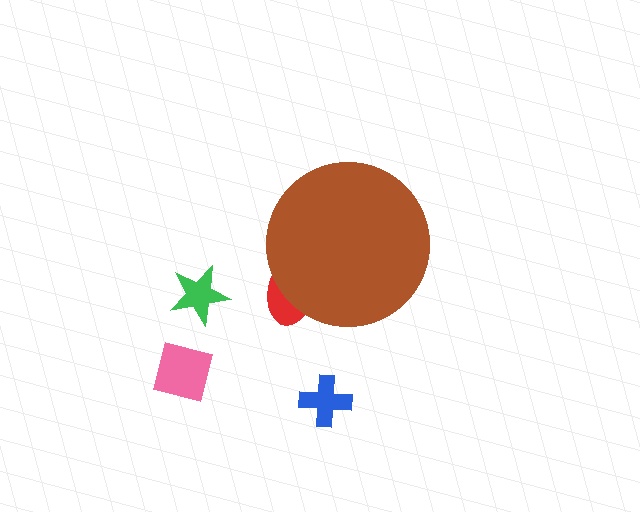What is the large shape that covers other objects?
A brown circle.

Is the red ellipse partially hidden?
Yes, the red ellipse is partially hidden behind the brown circle.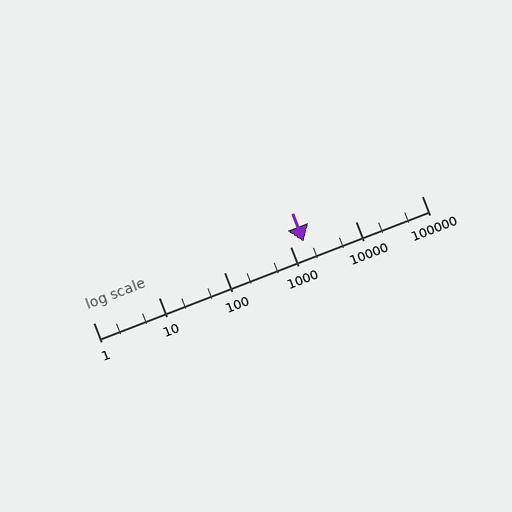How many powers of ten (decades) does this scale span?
The scale spans 5 decades, from 1 to 100000.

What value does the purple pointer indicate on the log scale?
The pointer indicates approximately 1600.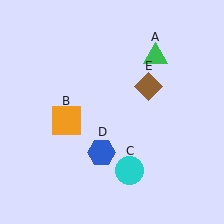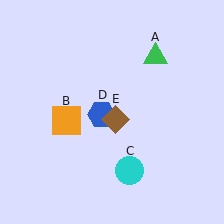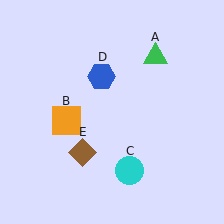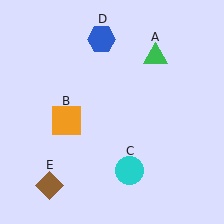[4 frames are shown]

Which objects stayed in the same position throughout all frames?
Green triangle (object A) and orange square (object B) and cyan circle (object C) remained stationary.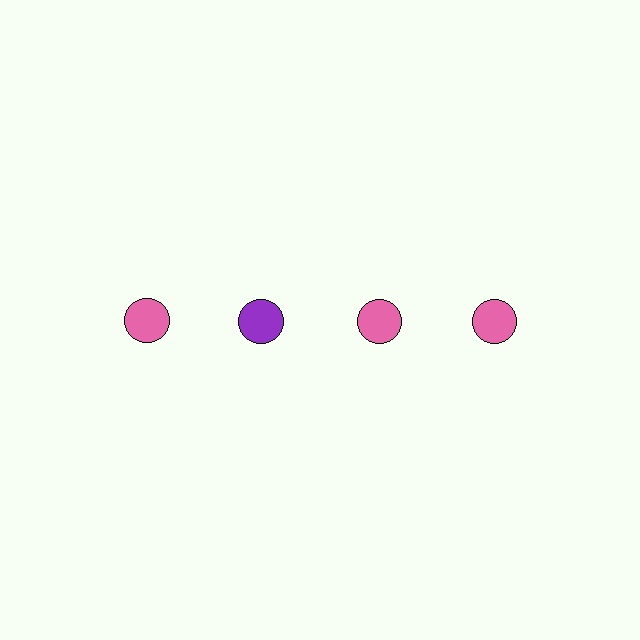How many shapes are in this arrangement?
There are 4 shapes arranged in a grid pattern.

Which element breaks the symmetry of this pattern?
The purple circle in the top row, second from left column breaks the symmetry. All other shapes are pink circles.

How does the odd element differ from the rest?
It has a different color: purple instead of pink.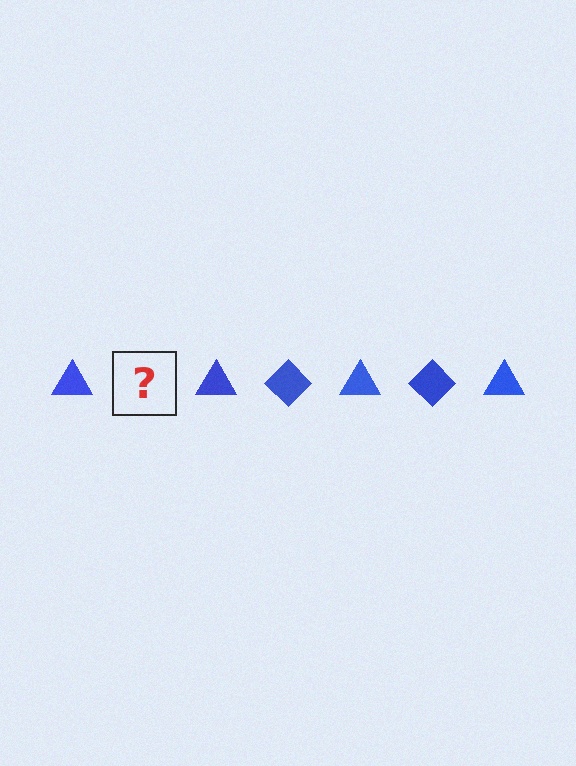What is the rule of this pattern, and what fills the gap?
The rule is that the pattern cycles through triangle, diamond shapes in blue. The gap should be filled with a blue diamond.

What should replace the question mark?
The question mark should be replaced with a blue diamond.